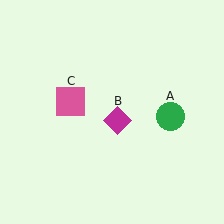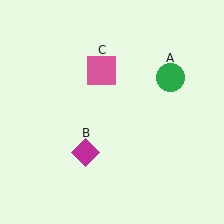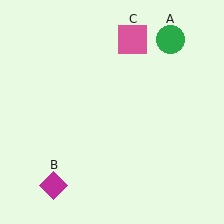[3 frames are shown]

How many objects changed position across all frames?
3 objects changed position: green circle (object A), magenta diamond (object B), pink square (object C).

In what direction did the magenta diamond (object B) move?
The magenta diamond (object B) moved down and to the left.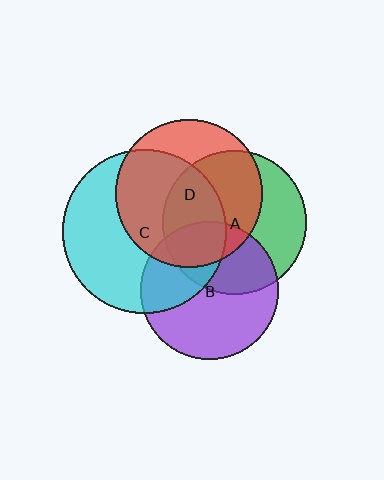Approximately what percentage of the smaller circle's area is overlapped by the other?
Approximately 40%.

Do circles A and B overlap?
Yes.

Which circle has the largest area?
Circle C (cyan).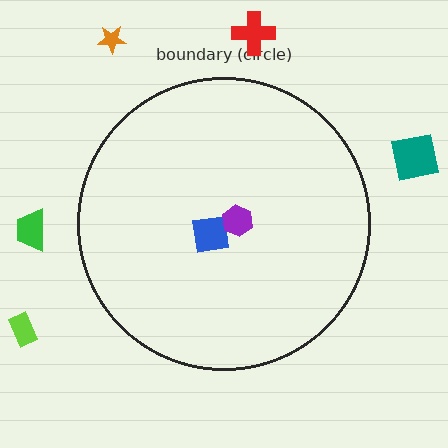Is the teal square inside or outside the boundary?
Outside.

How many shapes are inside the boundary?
2 inside, 5 outside.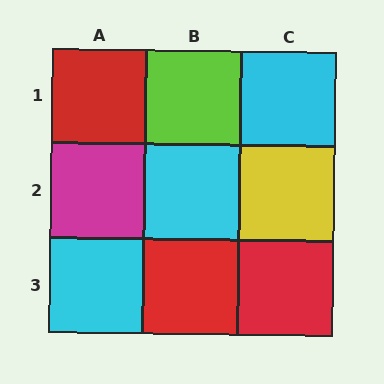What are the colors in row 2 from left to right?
Magenta, cyan, yellow.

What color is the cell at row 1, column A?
Red.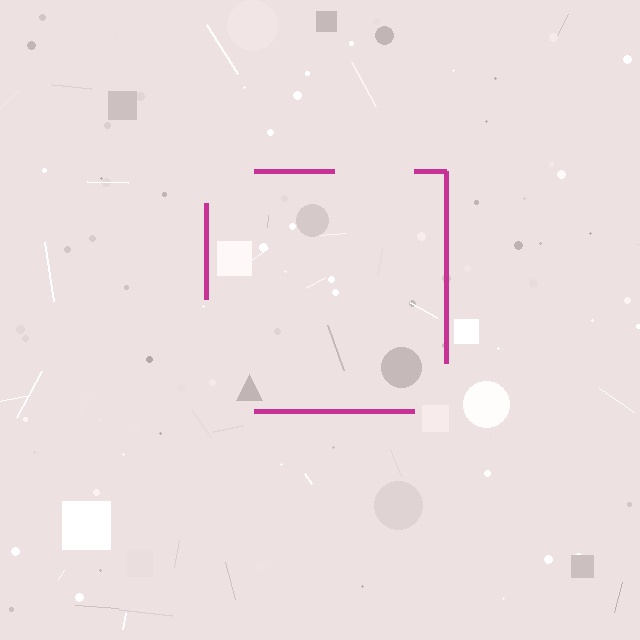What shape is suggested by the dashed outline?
The dashed outline suggests a square.